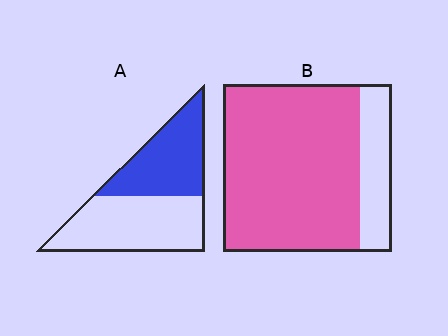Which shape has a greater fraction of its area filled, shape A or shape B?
Shape B.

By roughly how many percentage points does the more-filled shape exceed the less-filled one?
By roughly 35 percentage points (B over A).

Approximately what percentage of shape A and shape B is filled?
A is approximately 45% and B is approximately 80%.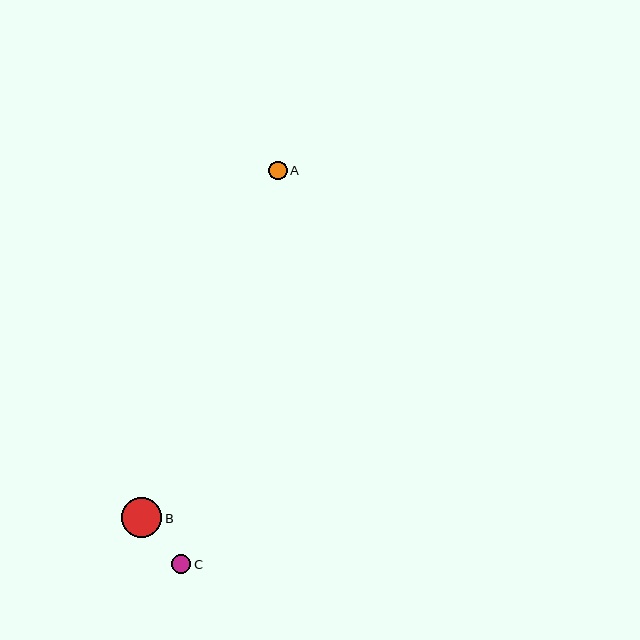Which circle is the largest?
Circle B is the largest with a size of approximately 40 pixels.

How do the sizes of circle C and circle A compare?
Circle C and circle A are approximately the same size.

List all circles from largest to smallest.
From largest to smallest: B, C, A.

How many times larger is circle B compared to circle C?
Circle B is approximately 2.1 times the size of circle C.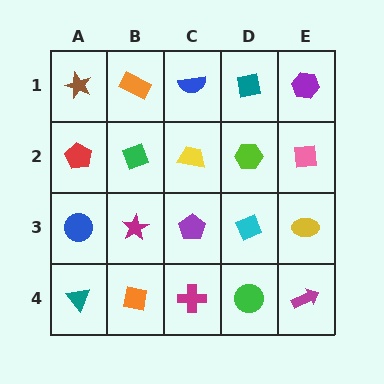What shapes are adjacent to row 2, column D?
A teal square (row 1, column D), a cyan diamond (row 3, column D), a yellow trapezoid (row 2, column C), a pink square (row 2, column E).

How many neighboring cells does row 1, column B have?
3.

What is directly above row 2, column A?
A brown star.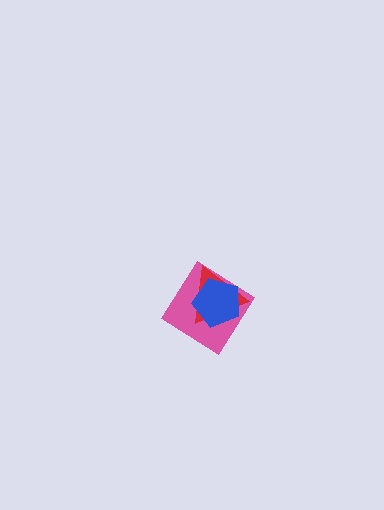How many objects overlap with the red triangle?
2 objects overlap with the red triangle.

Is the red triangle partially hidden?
Yes, it is partially covered by another shape.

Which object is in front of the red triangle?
The blue pentagon is in front of the red triangle.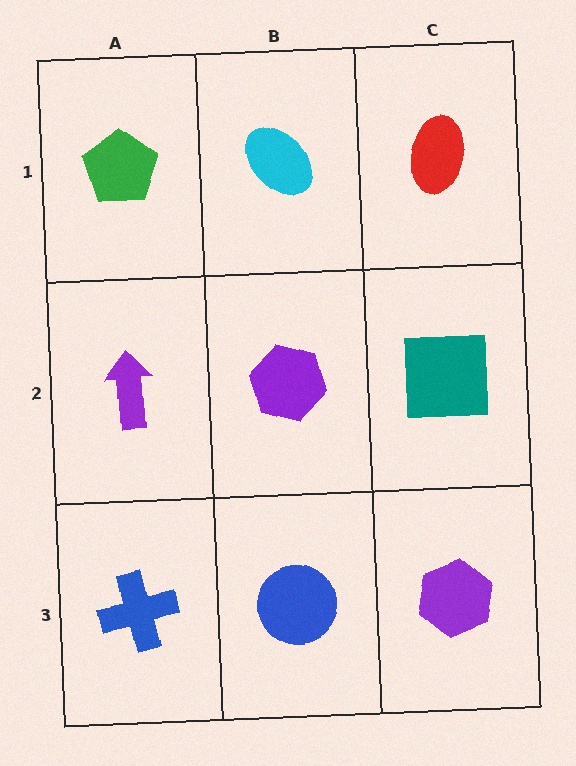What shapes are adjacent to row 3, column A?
A purple arrow (row 2, column A), a blue circle (row 3, column B).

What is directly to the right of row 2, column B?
A teal square.